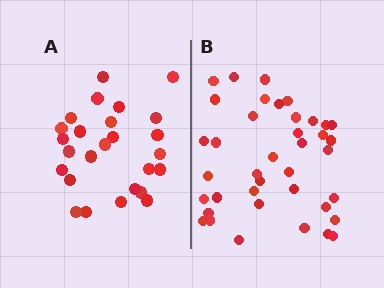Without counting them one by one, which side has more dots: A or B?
Region B (the right region) has more dots.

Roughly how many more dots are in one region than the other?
Region B has approximately 15 more dots than region A.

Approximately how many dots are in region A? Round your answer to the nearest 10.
About 30 dots. (The exact count is 26, which rounds to 30.)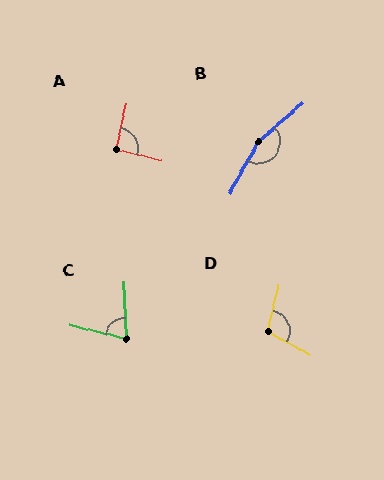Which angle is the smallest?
C, at approximately 74 degrees.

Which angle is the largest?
B, at approximately 159 degrees.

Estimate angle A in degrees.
Approximately 91 degrees.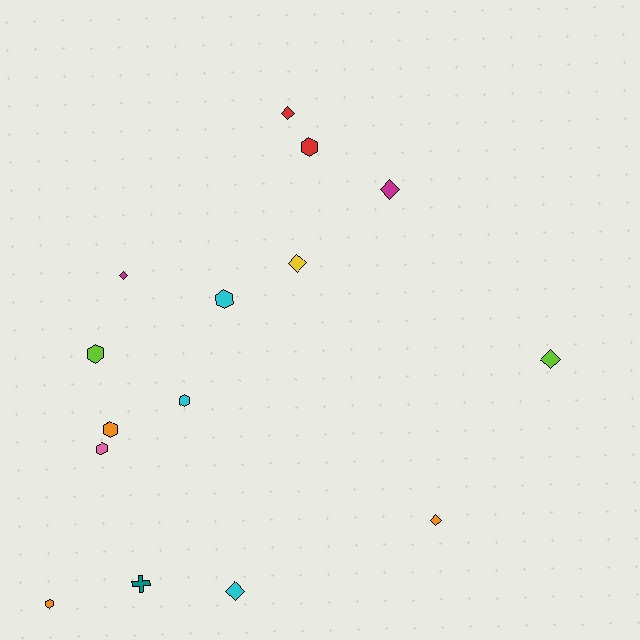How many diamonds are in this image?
There are 7 diamonds.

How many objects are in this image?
There are 15 objects.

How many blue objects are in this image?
There are no blue objects.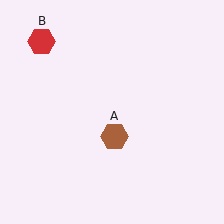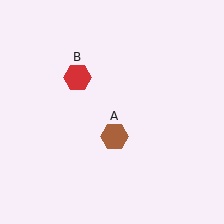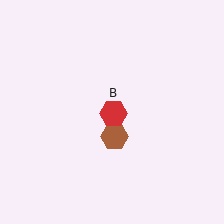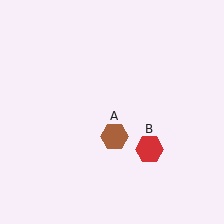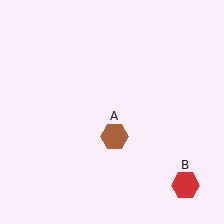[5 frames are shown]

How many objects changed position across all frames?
1 object changed position: red hexagon (object B).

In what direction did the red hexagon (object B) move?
The red hexagon (object B) moved down and to the right.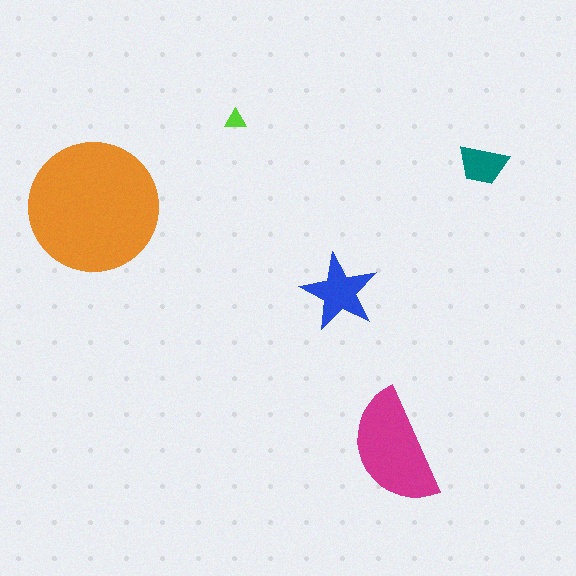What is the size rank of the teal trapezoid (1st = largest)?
4th.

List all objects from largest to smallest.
The orange circle, the magenta semicircle, the blue star, the teal trapezoid, the lime triangle.